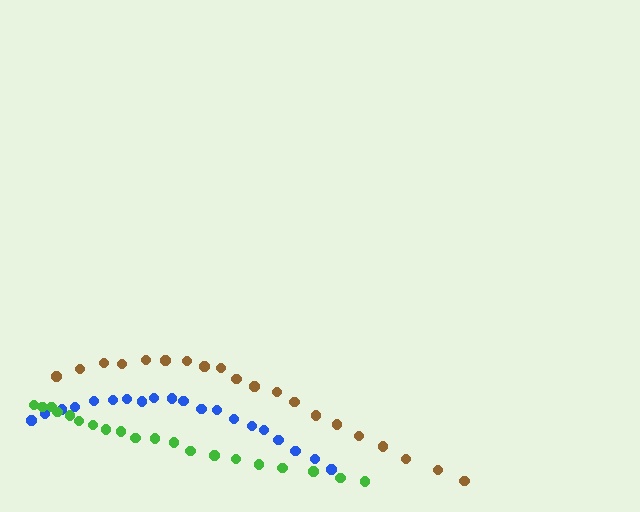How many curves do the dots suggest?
There are 3 distinct paths.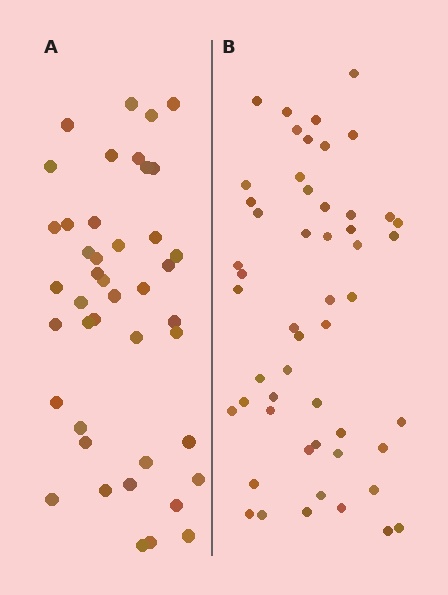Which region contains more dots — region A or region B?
Region B (the right region) has more dots.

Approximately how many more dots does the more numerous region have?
Region B has roughly 8 or so more dots than region A.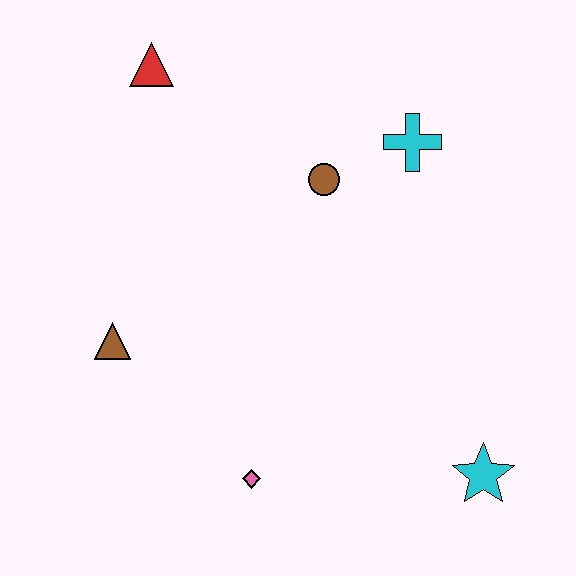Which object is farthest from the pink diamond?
The red triangle is farthest from the pink diamond.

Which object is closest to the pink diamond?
The brown triangle is closest to the pink diamond.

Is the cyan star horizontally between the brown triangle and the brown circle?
No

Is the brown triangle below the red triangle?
Yes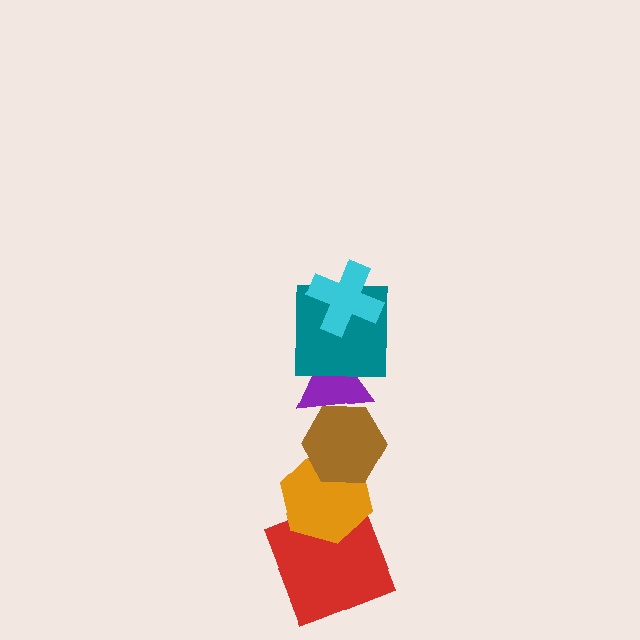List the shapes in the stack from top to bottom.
From top to bottom: the cyan cross, the teal square, the purple triangle, the brown hexagon, the orange hexagon, the red square.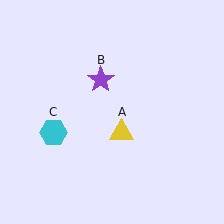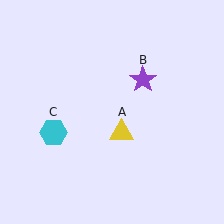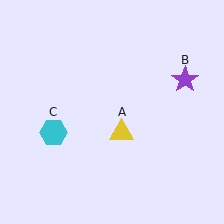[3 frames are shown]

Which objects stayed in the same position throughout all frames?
Yellow triangle (object A) and cyan hexagon (object C) remained stationary.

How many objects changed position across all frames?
1 object changed position: purple star (object B).